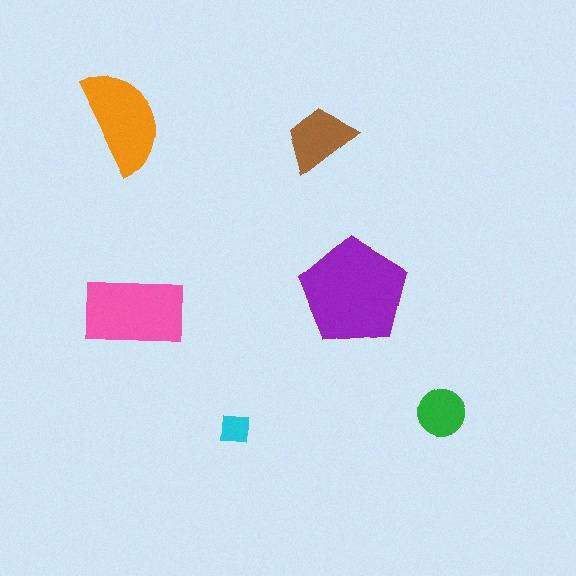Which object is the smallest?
The cyan square.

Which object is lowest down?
The cyan square is bottommost.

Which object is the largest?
The purple pentagon.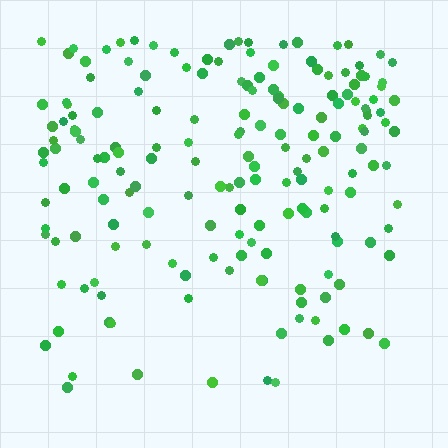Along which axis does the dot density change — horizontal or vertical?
Vertical.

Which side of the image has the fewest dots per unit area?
The bottom.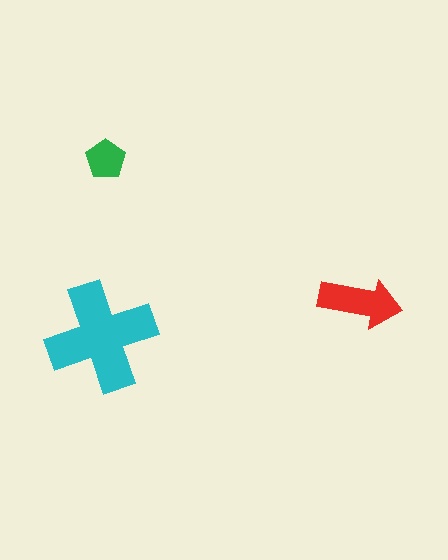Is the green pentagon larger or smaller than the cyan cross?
Smaller.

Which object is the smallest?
The green pentagon.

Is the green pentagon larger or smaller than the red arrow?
Smaller.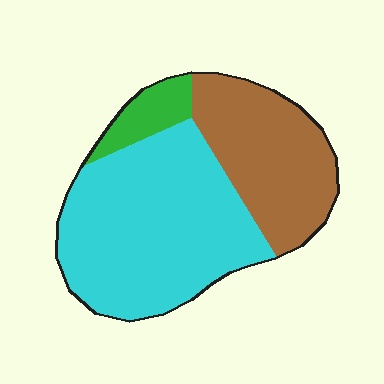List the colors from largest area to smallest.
From largest to smallest: cyan, brown, green.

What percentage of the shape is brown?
Brown covers roughly 35% of the shape.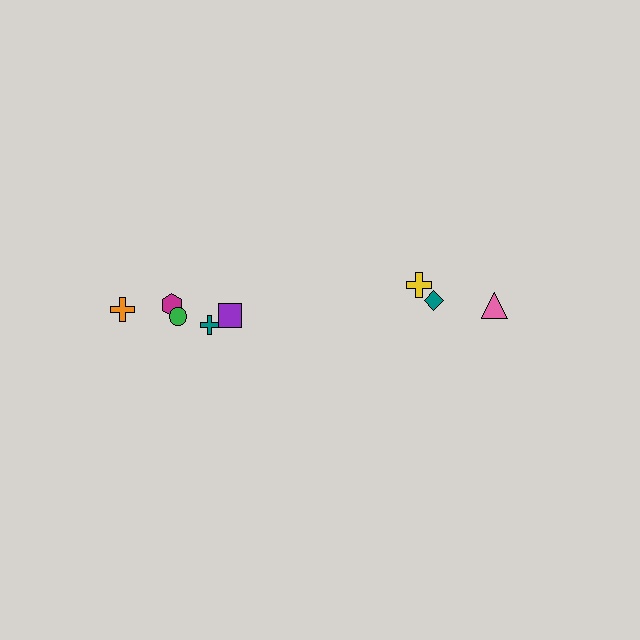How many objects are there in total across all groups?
There are 8 objects.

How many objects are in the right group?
There are 3 objects.